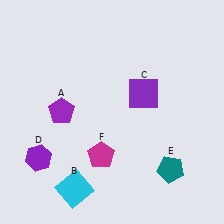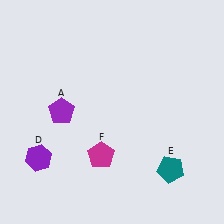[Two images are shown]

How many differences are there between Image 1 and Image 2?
There are 2 differences between the two images.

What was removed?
The purple square (C), the cyan square (B) were removed in Image 2.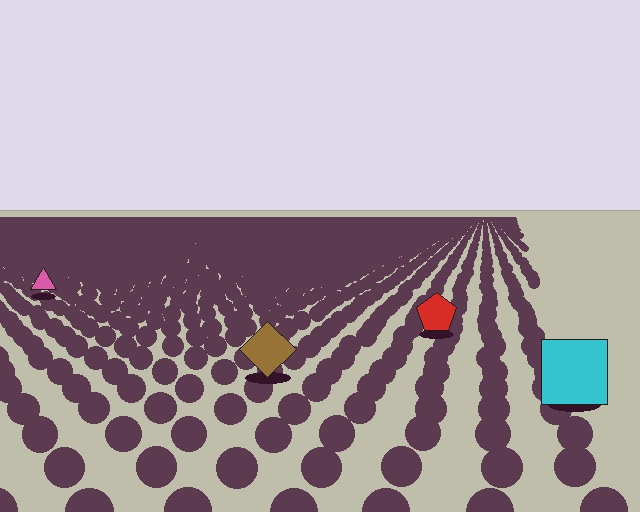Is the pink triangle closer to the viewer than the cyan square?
No. The cyan square is closer — you can tell from the texture gradient: the ground texture is coarser near it.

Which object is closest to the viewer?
The cyan square is closest. The texture marks near it are larger and more spread out.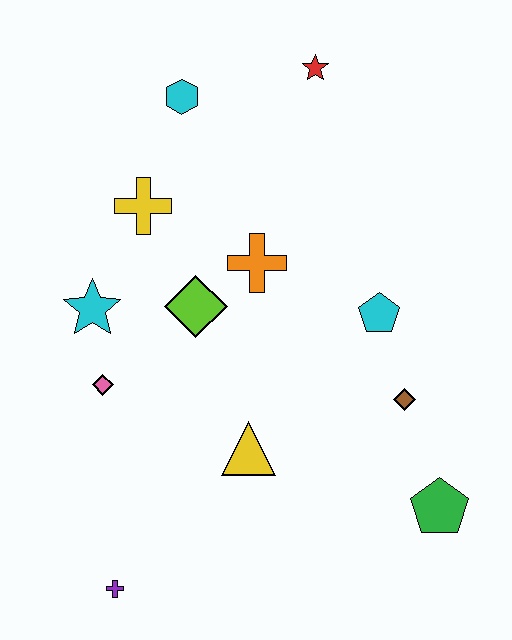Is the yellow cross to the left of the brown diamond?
Yes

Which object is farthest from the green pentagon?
The cyan hexagon is farthest from the green pentagon.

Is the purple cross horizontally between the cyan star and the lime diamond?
Yes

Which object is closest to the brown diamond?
The cyan pentagon is closest to the brown diamond.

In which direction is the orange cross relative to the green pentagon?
The orange cross is above the green pentagon.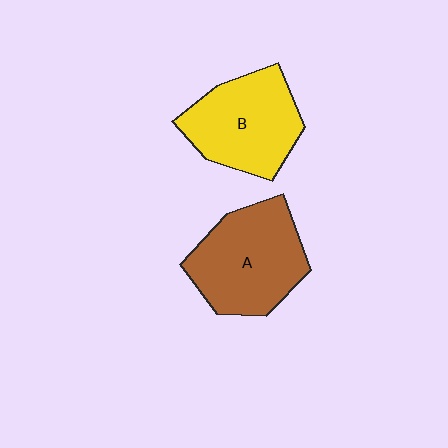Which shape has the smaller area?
Shape B (yellow).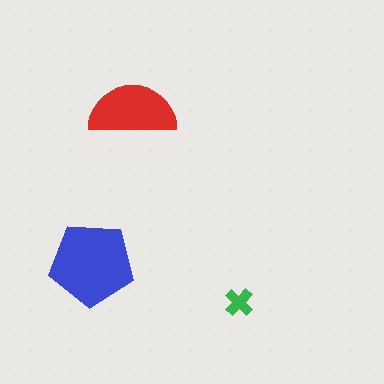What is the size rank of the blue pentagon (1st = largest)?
1st.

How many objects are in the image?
There are 3 objects in the image.